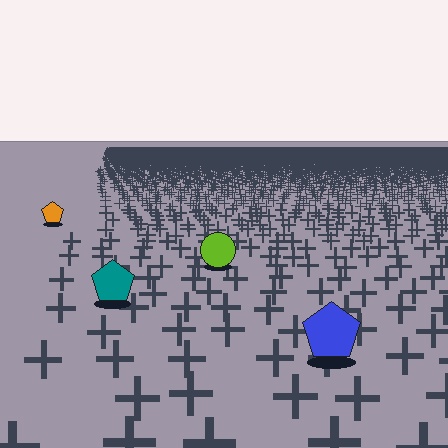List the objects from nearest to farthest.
From nearest to farthest: the blue pentagon, the teal pentagon, the lime circle, the orange pentagon.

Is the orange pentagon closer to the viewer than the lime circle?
No. The lime circle is closer — you can tell from the texture gradient: the ground texture is coarser near it.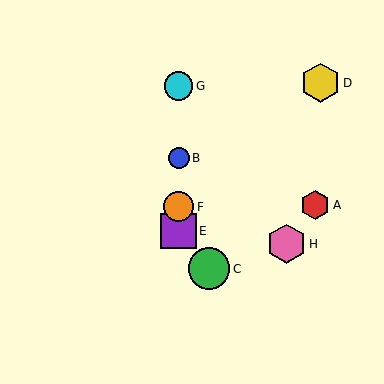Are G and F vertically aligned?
Yes, both are at x≈179.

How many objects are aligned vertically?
4 objects (B, E, F, G) are aligned vertically.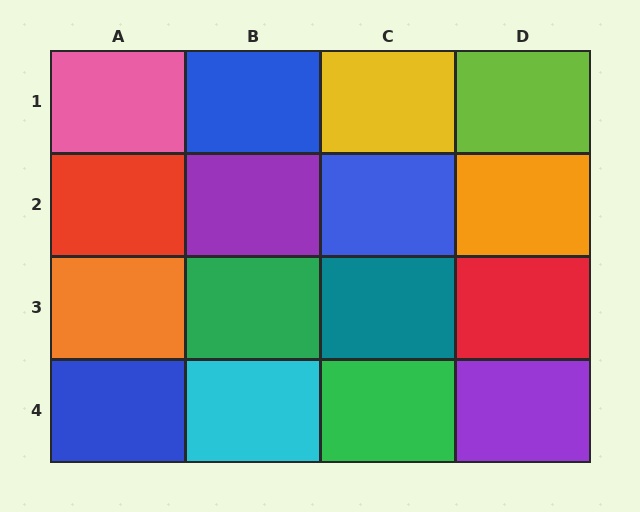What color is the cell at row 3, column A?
Orange.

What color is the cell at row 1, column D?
Lime.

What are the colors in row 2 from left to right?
Red, purple, blue, orange.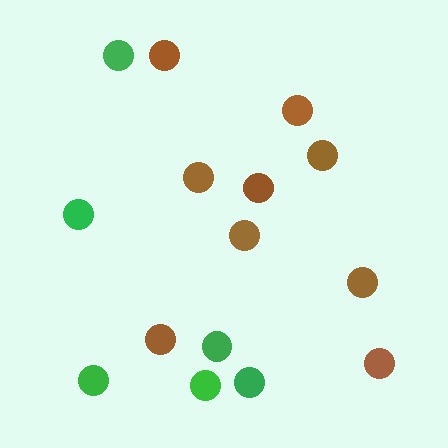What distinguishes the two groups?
There are 2 groups: one group of brown circles (9) and one group of green circles (6).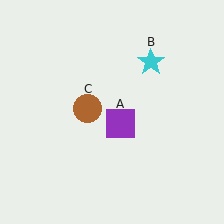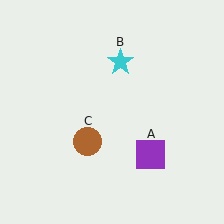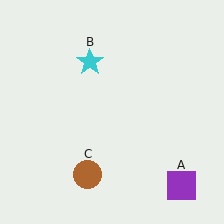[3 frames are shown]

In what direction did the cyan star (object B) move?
The cyan star (object B) moved left.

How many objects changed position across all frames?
3 objects changed position: purple square (object A), cyan star (object B), brown circle (object C).